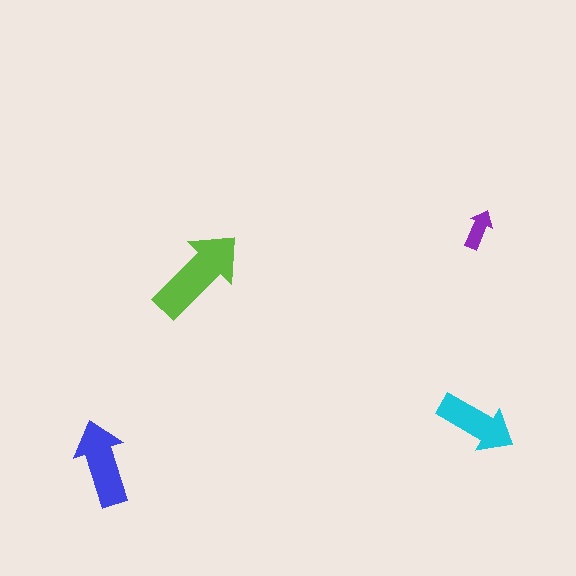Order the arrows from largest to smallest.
the lime one, the blue one, the cyan one, the purple one.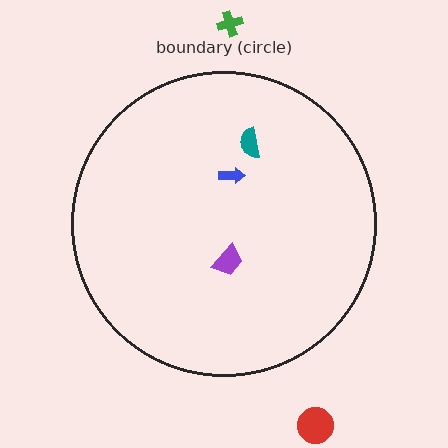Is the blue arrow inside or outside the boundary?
Inside.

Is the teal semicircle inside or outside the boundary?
Inside.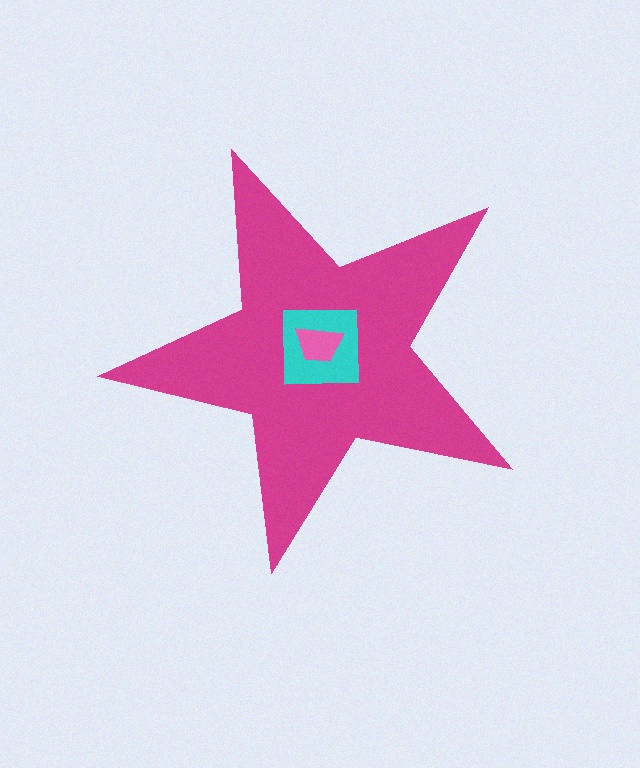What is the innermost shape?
The pink trapezoid.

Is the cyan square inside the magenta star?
Yes.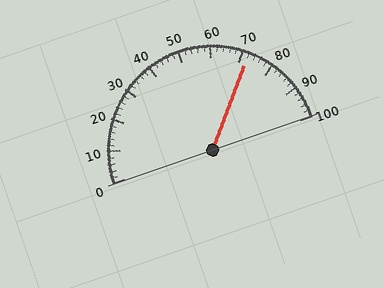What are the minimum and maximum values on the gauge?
The gauge ranges from 0 to 100.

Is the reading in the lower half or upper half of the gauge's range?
The reading is in the upper half of the range (0 to 100).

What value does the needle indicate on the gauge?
The needle indicates approximately 72.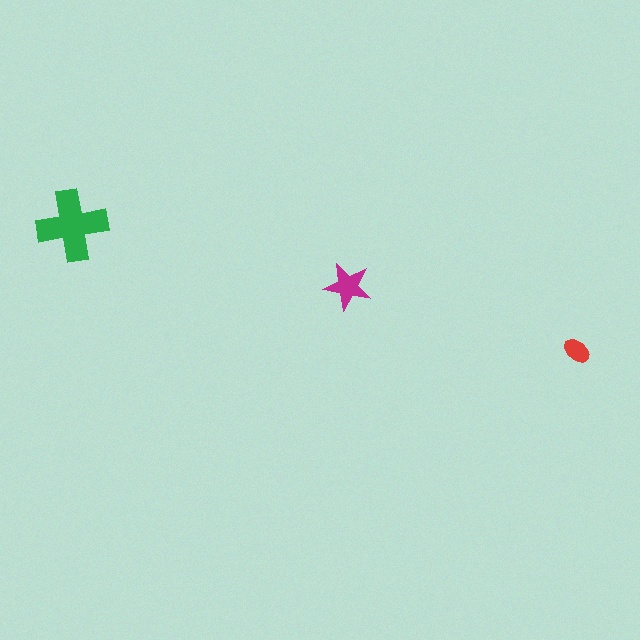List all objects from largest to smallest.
The green cross, the magenta star, the red ellipse.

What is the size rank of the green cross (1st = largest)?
1st.